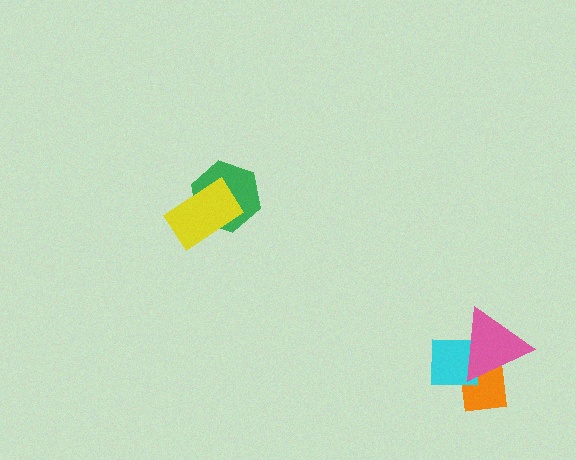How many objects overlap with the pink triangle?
2 objects overlap with the pink triangle.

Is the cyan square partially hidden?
Yes, it is partially covered by another shape.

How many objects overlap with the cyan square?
2 objects overlap with the cyan square.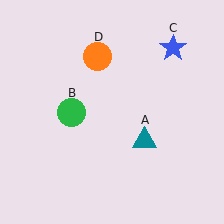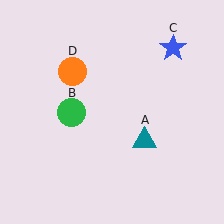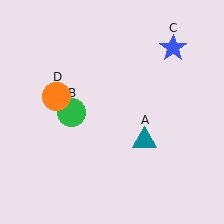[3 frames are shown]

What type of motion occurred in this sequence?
The orange circle (object D) rotated counterclockwise around the center of the scene.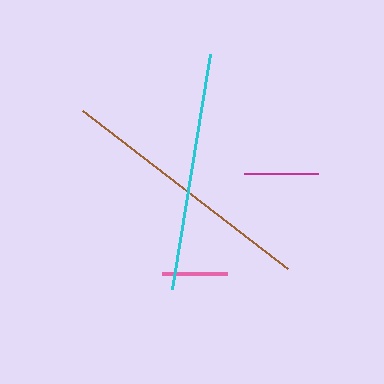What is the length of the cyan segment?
The cyan segment is approximately 237 pixels long.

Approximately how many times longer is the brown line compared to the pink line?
The brown line is approximately 4.0 times the length of the pink line.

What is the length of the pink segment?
The pink segment is approximately 64 pixels long.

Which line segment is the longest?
The brown line is the longest at approximately 259 pixels.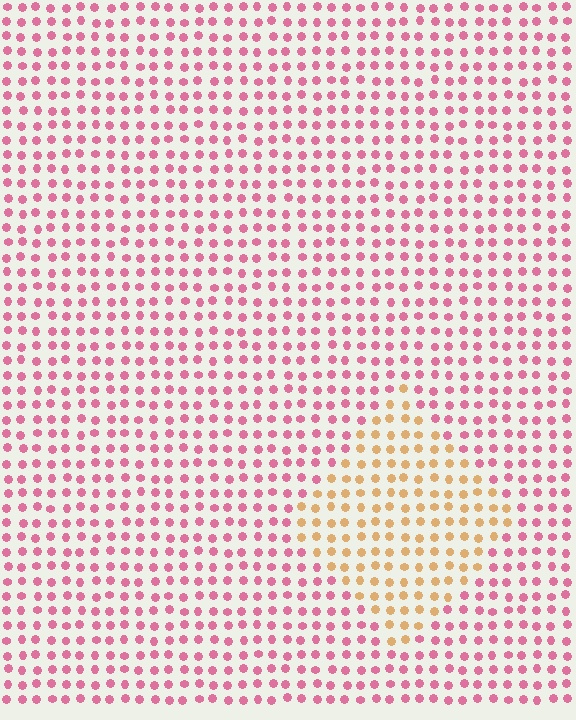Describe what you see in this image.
The image is filled with small pink elements in a uniform arrangement. A diamond-shaped region is visible where the elements are tinted to a slightly different hue, forming a subtle color boundary.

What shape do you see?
I see a diamond.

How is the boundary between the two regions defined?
The boundary is defined purely by a slight shift in hue (about 57 degrees). Spacing, size, and orientation are identical on both sides.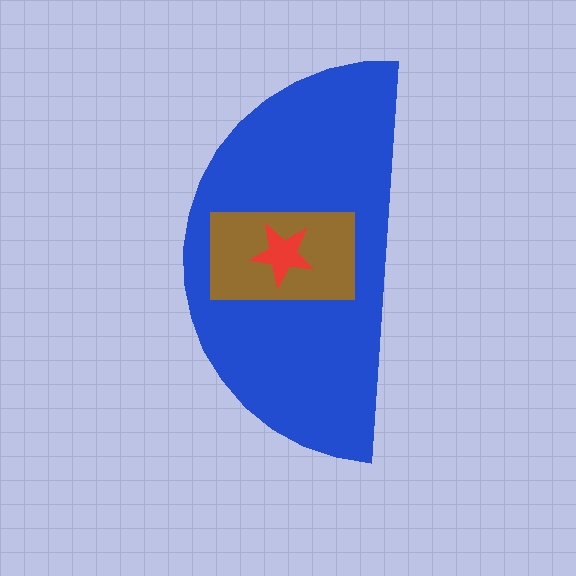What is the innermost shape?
The red star.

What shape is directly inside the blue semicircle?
The brown rectangle.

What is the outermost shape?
The blue semicircle.